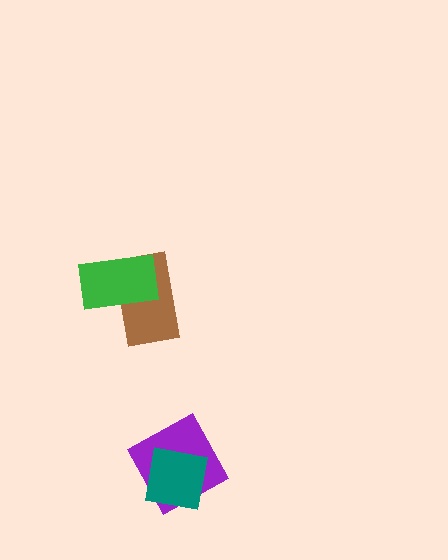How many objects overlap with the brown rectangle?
1 object overlaps with the brown rectangle.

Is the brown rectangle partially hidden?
Yes, it is partially covered by another shape.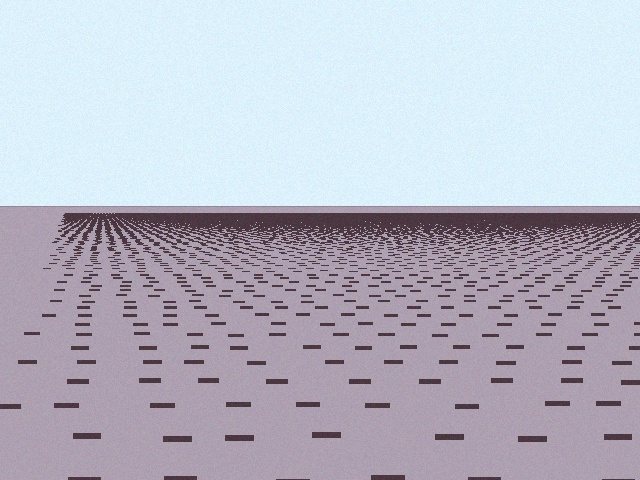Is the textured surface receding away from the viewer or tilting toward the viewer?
The surface is receding away from the viewer. Texture elements get smaller and denser toward the top.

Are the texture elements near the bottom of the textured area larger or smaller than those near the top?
Larger. Near the bottom, elements are closer to the viewer and appear at a bigger on-screen size.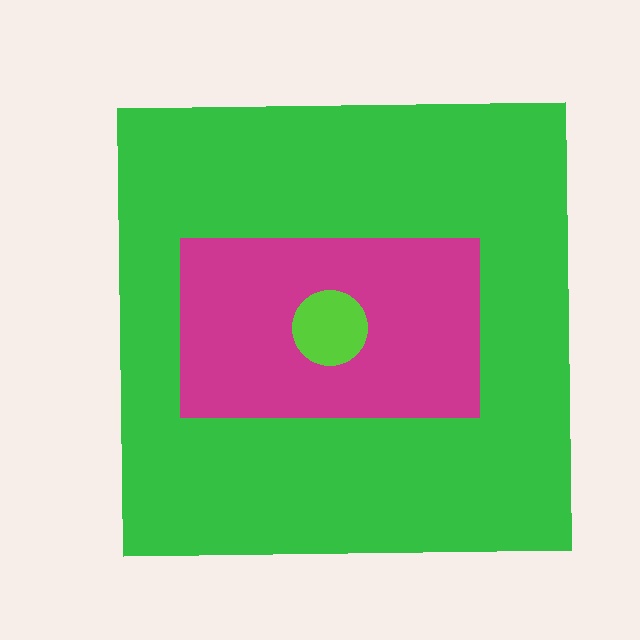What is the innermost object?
The lime circle.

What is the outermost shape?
The green square.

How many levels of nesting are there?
3.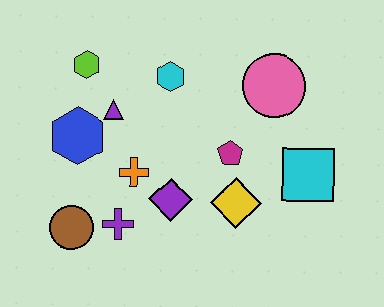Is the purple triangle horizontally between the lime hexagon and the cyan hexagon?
Yes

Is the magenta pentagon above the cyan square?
Yes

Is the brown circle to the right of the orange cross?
No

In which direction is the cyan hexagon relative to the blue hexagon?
The cyan hexagon is to the right of the blue hexagon.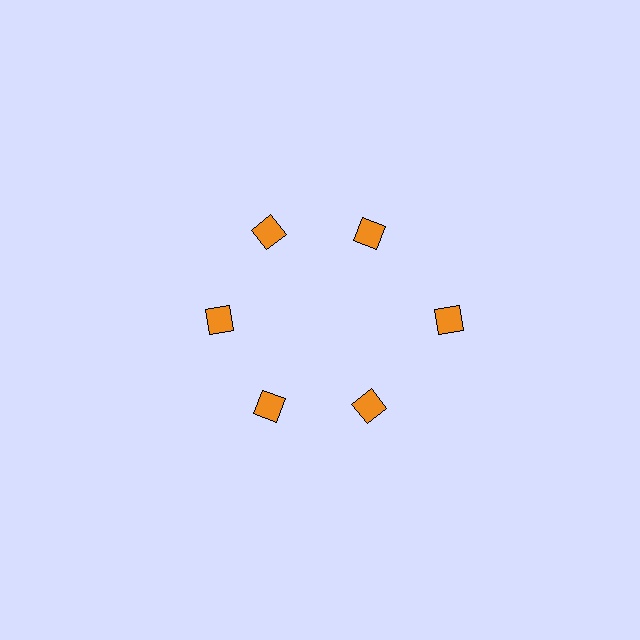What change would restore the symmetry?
The symmetry would be restored by moving it inward, back onto the ring so that all 6 diamonds sit at equal angles and equal distance from the center.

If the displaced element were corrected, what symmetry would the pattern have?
It would have 6-fold rotational symmetry — the pattern would map onto itself every 60 degrees.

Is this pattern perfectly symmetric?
No. The 6 orange diamonds are arranged in a ring, but one element near the 3 o'clock position is pushed outward from the center, breaking the 6-fold rotational symmetry.